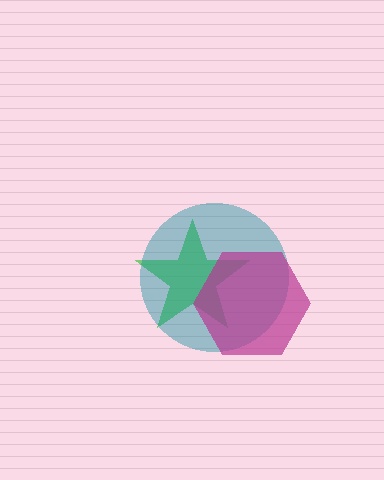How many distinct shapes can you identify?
There are 3 distinct shapes: a green star, a teal circle, a magenta hexagon.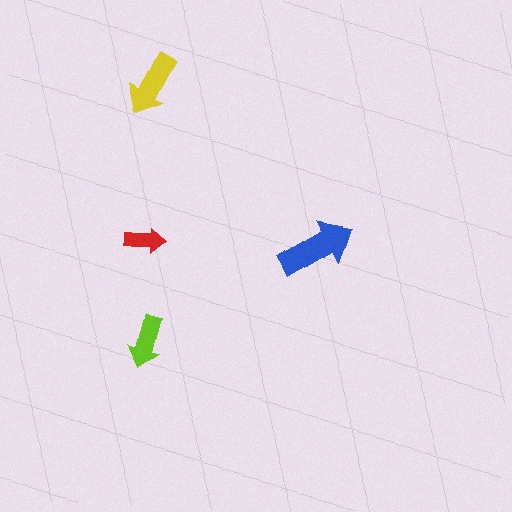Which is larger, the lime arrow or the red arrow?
The lime one.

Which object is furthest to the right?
The blue arrow is rightmost.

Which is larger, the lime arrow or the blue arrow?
The blue one.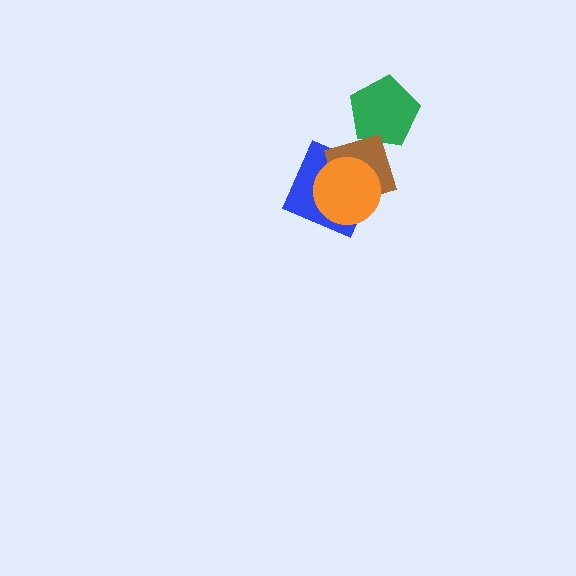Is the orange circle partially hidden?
No, no other shape covers it.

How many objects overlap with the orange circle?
2 objects overlap with the orange circle.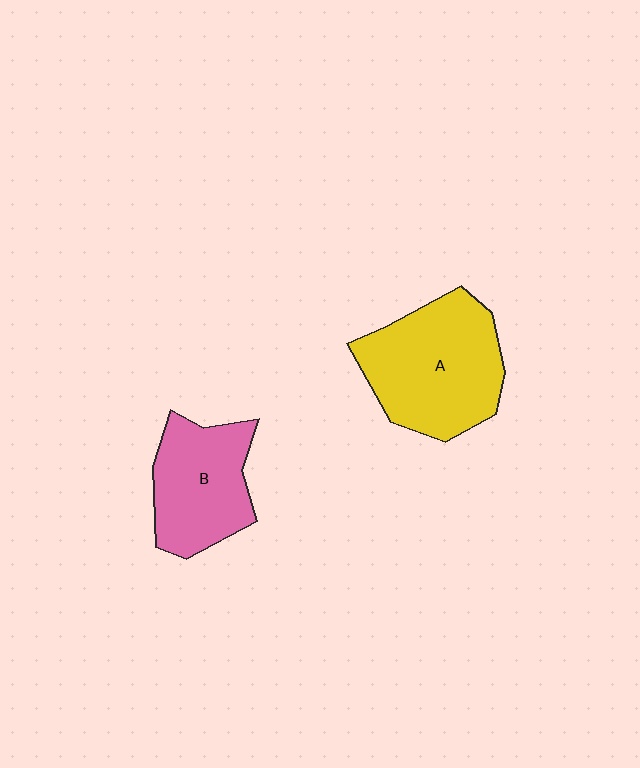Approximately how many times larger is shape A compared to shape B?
Approximately 1.4 times.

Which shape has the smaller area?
Shape B (pink).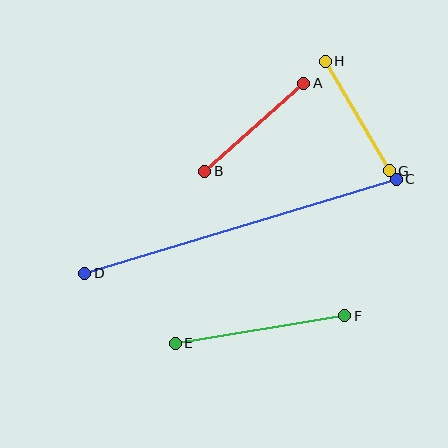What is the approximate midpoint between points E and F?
The midpoint is at approximately (260, 330) pixels.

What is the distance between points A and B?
The distance is approximately 133 pixels.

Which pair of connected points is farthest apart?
Points C and D are farthest apart.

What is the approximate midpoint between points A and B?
The midpoint is at approximately (254, 127) pixels.